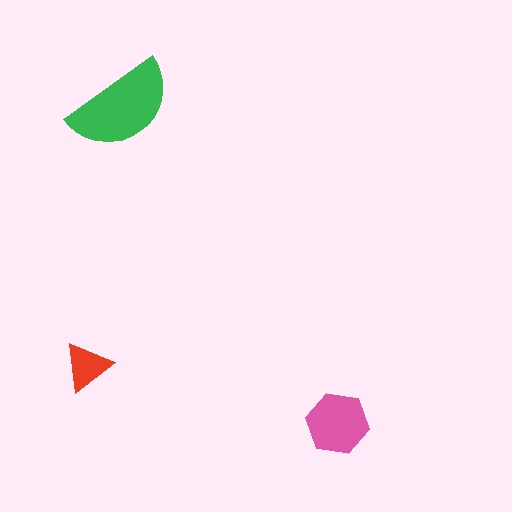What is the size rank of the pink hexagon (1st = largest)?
2nd.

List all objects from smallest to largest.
The red triangle, the pink hexagon, the green semicircle.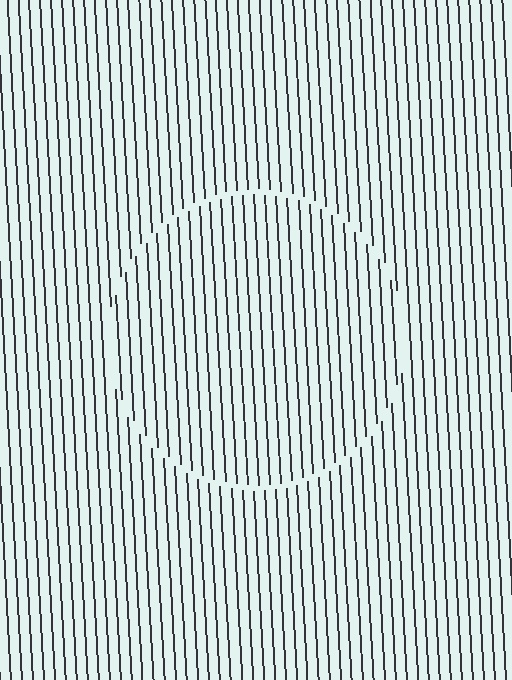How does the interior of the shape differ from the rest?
The interior of the shape contains the same grating, shifted by half a period — the contour is defined by the phase discontinuity where line-ends from the inner and outer gratings abut.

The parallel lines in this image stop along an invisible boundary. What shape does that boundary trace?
An illusory circle. The interior of the shape contains the same grating, shifted by half a period — the contour is defined by the phase discontinuity where line-ends from the inner and outer gratings abut.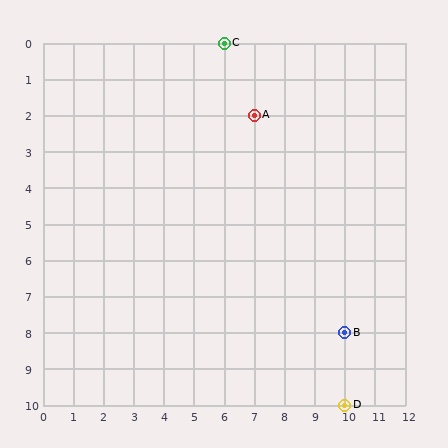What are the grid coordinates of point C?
Point C is at grid coordinates (6, 0).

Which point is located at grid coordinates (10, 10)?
Point D is at (10, 10).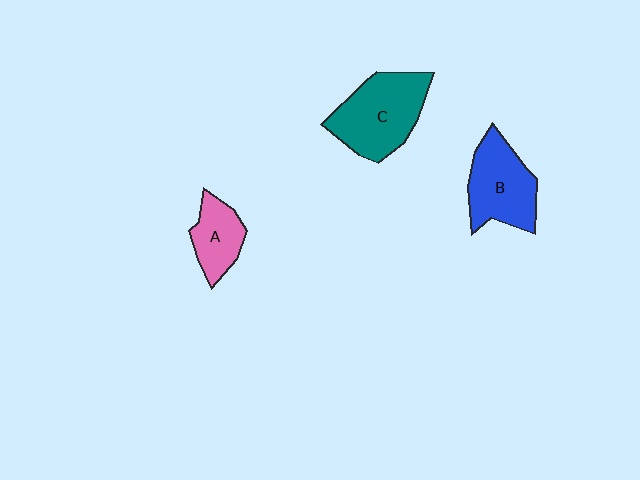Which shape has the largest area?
Shape C (teal).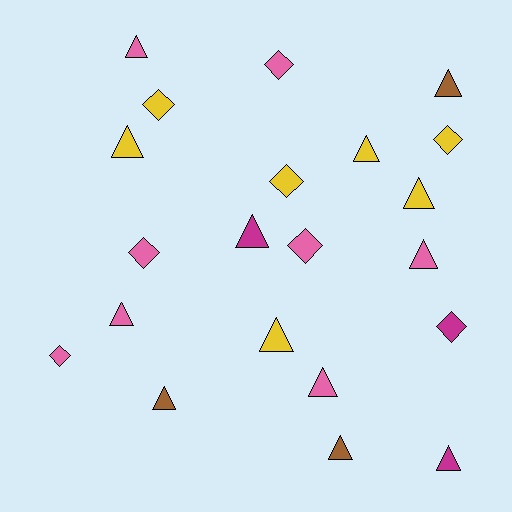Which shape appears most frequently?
Triangle, with 13 objects.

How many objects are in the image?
There are 21 objects.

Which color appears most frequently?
Pink, with 8 objects.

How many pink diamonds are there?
There are 4 pink diamonds.